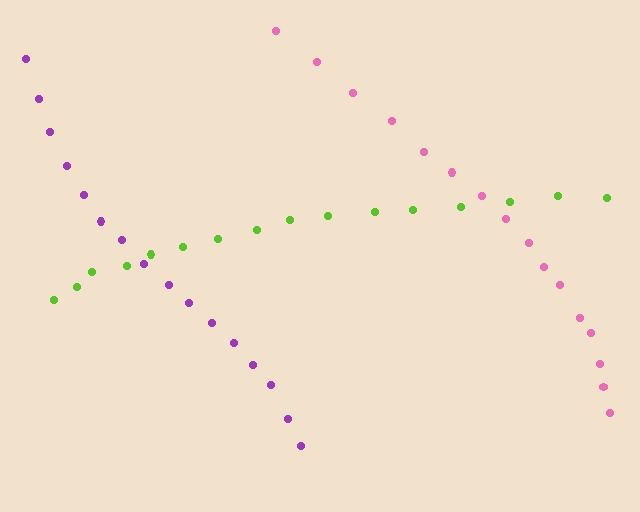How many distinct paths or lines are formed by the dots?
There are 3 distinct paths.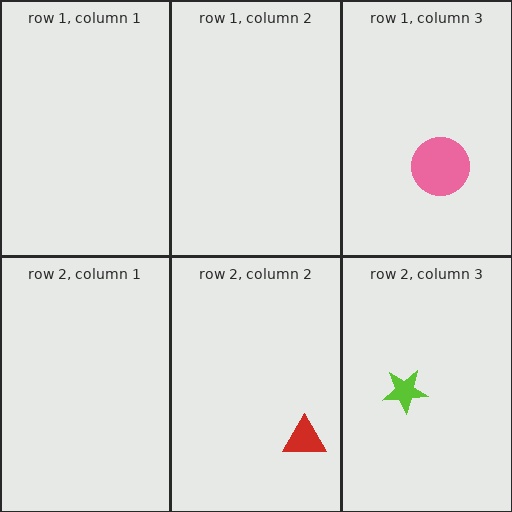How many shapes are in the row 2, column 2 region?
1.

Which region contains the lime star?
The row 2, column 3 region.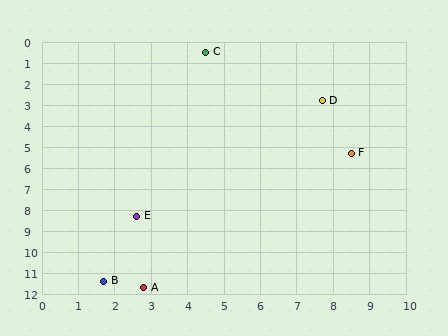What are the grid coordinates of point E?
Point E is at approximately (2.6, 8.3).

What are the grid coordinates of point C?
Point C is at approximately (4.5, 0.5).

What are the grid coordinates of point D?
Point D is at approximately (7.7, 2.8).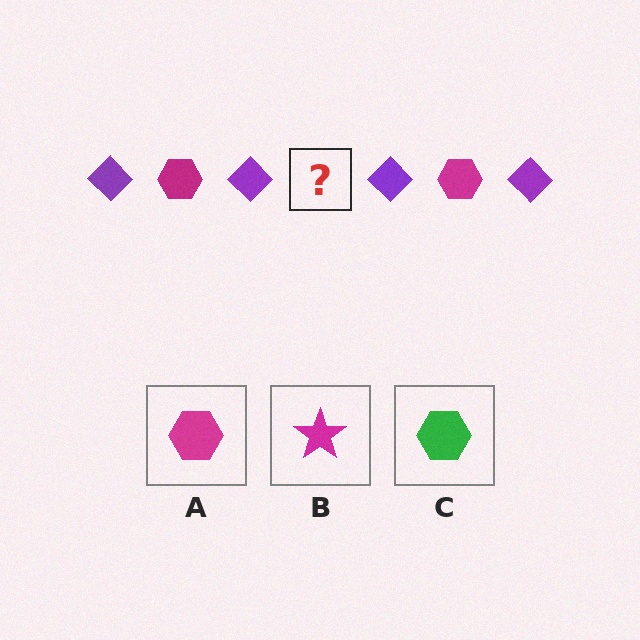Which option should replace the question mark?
Option A.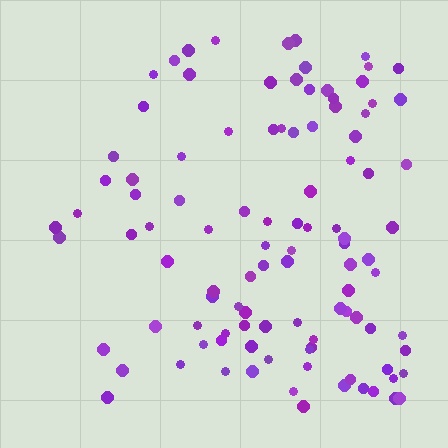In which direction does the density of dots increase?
From left to right, with the right side densest.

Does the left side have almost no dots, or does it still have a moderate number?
Still a moderate number, just noticeably fewer than the right.